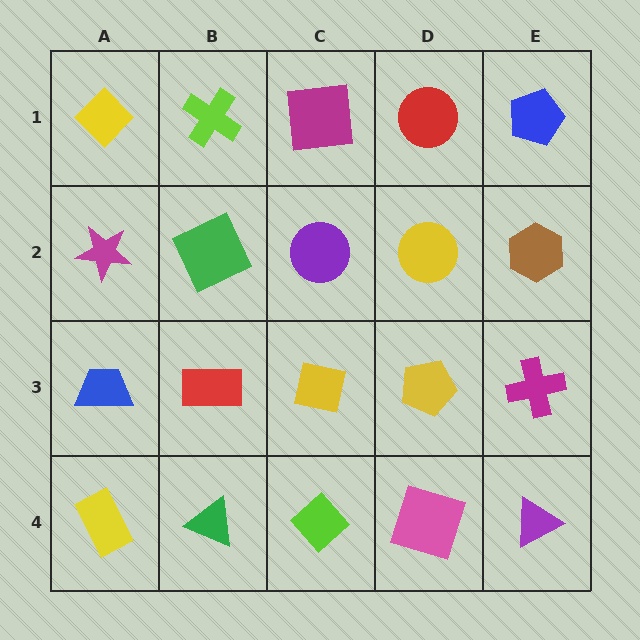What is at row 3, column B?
A red rectangle.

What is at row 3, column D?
A yellow pentagon.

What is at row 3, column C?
A yellow square.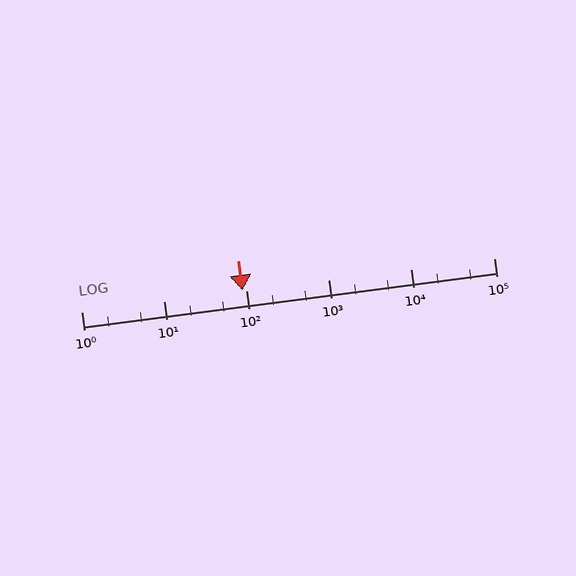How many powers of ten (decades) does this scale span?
The scale spans 5 decades, from 1 to 100000.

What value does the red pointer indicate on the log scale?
The pointer indicates approximately 91.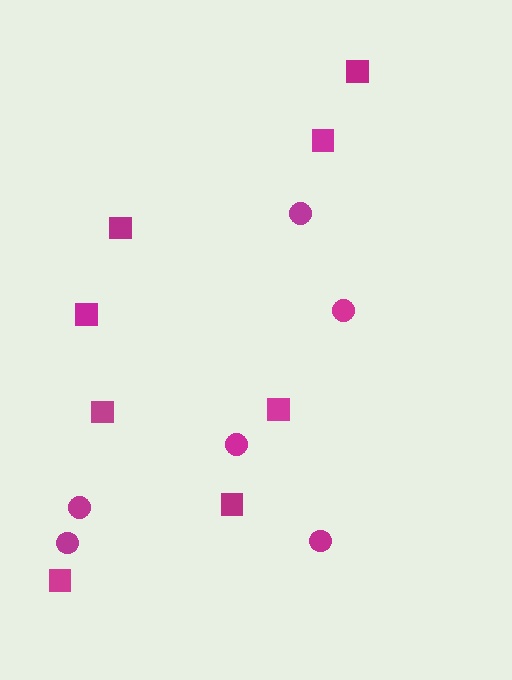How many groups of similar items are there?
There are 2 groups: one group of squares (8) and one group of circles (6).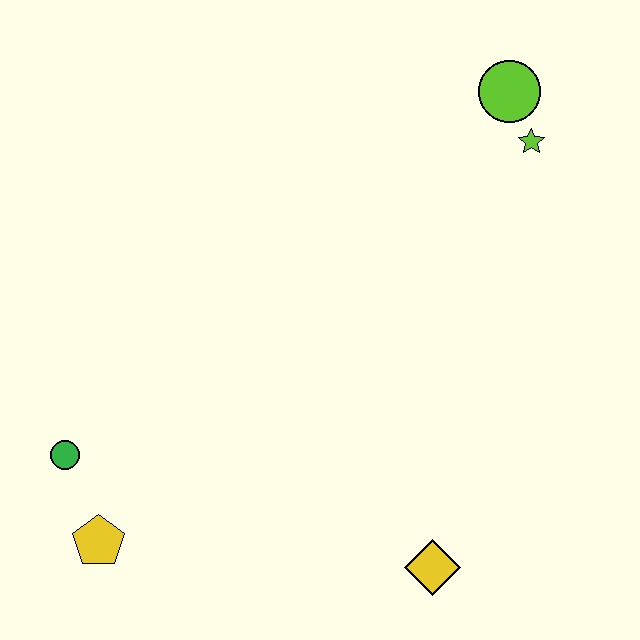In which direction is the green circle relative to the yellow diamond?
The green circle is to the left of the yellow diamond.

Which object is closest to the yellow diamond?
The yellow pentagon is closest to the yellow diamond.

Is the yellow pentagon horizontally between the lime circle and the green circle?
Yes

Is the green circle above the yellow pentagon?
Yes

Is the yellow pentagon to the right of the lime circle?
No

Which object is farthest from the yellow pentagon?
The lime circle is farthest from the yellow pentagon.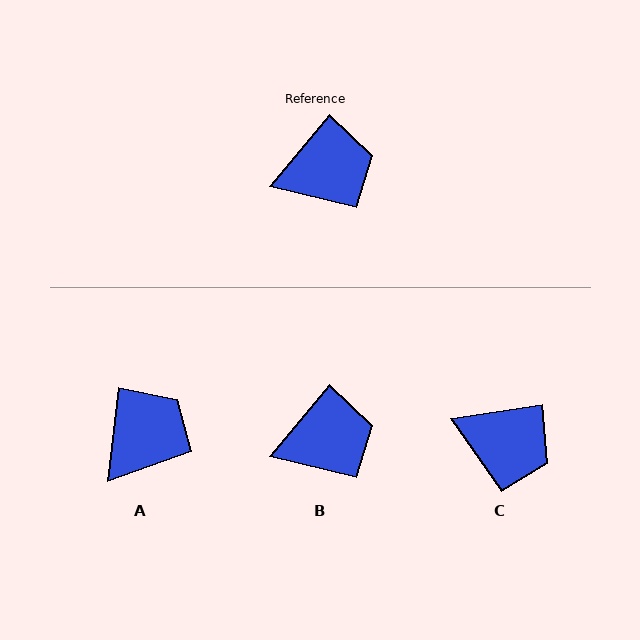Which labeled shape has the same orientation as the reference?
B.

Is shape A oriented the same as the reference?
No, it is off by about 32 degrees.